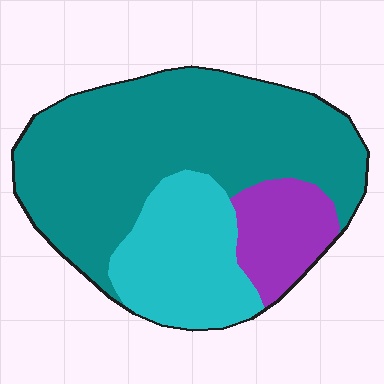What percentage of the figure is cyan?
Cyan covers about 25% of the figure.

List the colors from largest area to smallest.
From largest to smallest: teal, cyan, purple.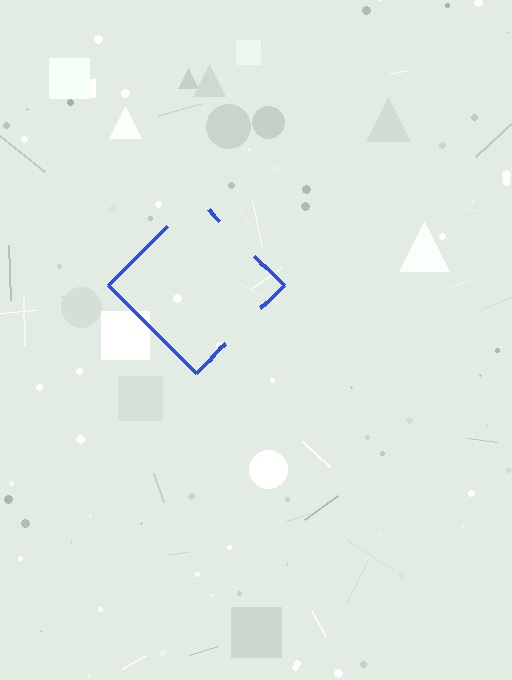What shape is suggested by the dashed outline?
The dashed outline suggests a diamond.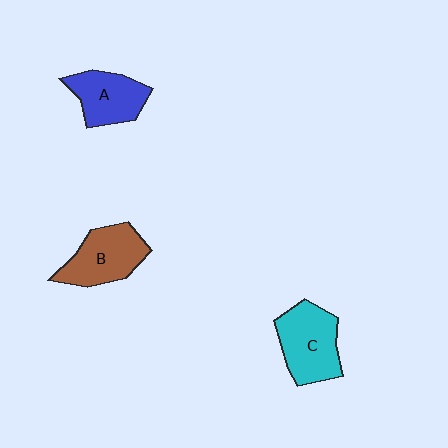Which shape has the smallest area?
Shape A (blue).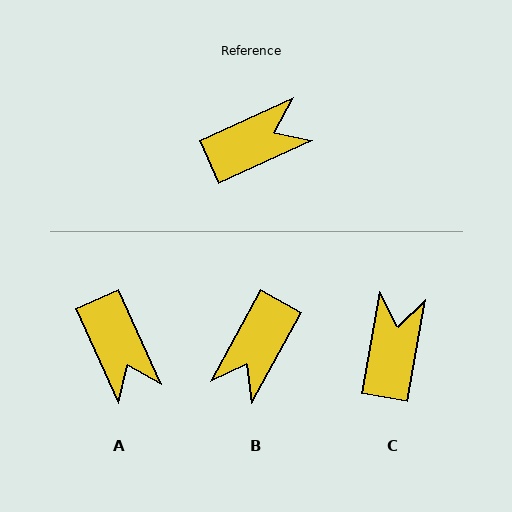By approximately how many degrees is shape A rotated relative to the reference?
Approximately 90 degrees clockwise.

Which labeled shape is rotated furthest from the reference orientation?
B, about 143 degrees away.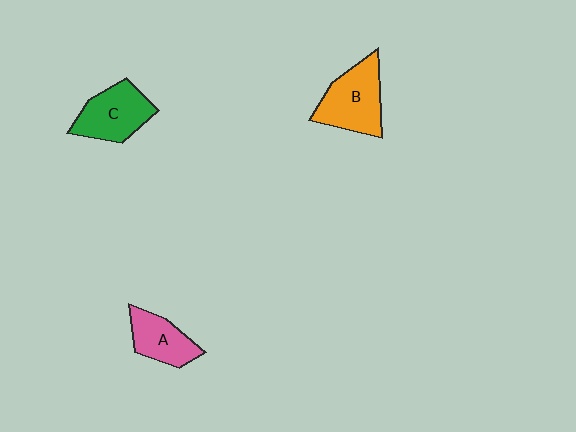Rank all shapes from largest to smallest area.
From largest to smallest: B (orange), C (green), A (pink).